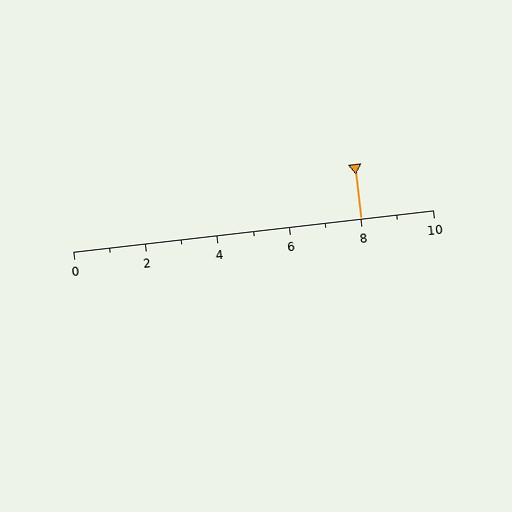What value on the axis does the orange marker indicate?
The marker indicates approximately 8.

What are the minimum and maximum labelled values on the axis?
The axis runs from 0 to 10.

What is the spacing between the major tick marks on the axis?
The major ticks are spaced 2 apart.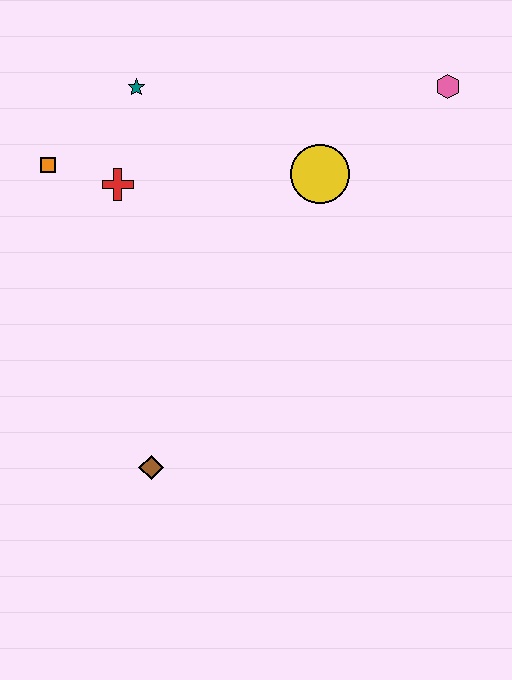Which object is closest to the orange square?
The red cross is closest to the orange square.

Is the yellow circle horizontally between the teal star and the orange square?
No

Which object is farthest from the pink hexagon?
The brown diamond is farthest from the pink hexagon.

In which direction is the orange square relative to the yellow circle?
The orange square is to the left of the yellow circle.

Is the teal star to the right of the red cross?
Yes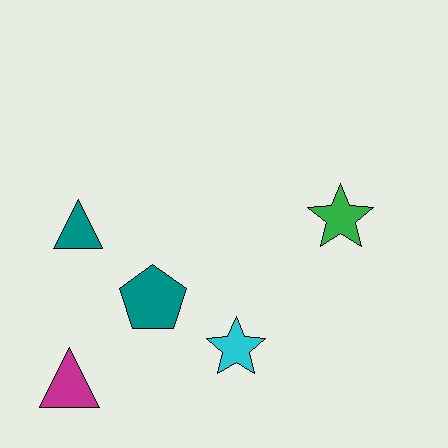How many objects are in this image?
There are 5 objects.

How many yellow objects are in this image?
There are no yellow objects.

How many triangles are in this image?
There are 2 triangles.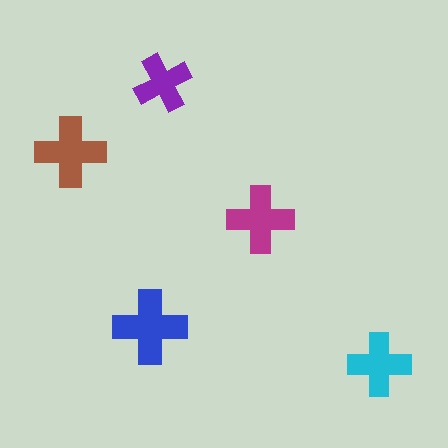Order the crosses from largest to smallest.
the blue one, the brown one, the magenta one, the cyan one, the purple one.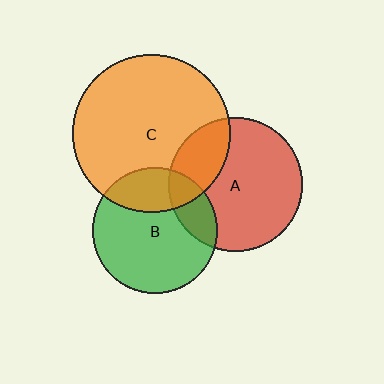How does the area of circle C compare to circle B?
Approximately 1.6 times.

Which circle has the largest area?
Circle C (orange).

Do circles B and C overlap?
Yes.